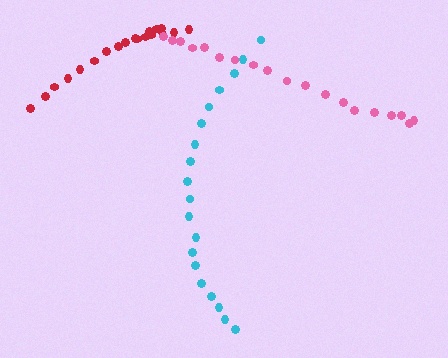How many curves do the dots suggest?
There are 3 distinct paths.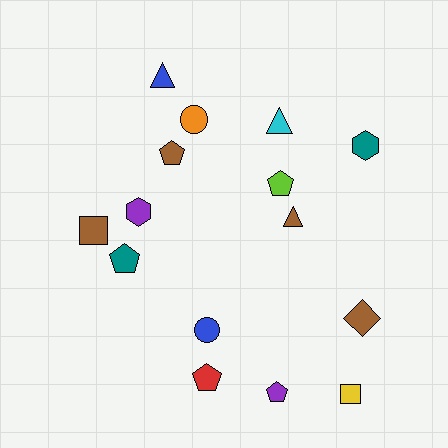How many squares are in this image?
There are 2 squares.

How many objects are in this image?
There are 15 objects.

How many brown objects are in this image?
There are 4 brown objects.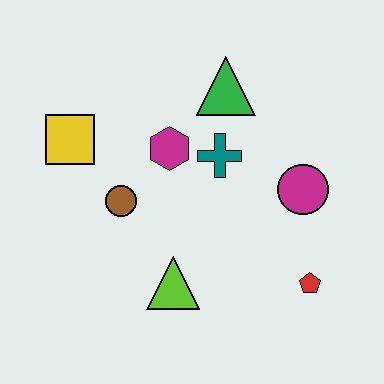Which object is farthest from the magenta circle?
The yellow square is farthest from the magenta circle.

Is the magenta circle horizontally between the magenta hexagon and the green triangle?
No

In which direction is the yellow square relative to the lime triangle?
The yellow square is above the lime triangle.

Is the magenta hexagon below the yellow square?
Yes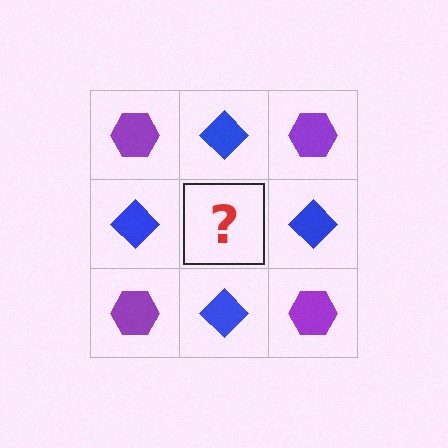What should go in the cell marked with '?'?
The missing cell should contain a purple hexagon.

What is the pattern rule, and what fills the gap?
The rule is that it alternates purple hexagon and blue diamond in a checkerboard pattern. The gap should be filled with a purple hexagon.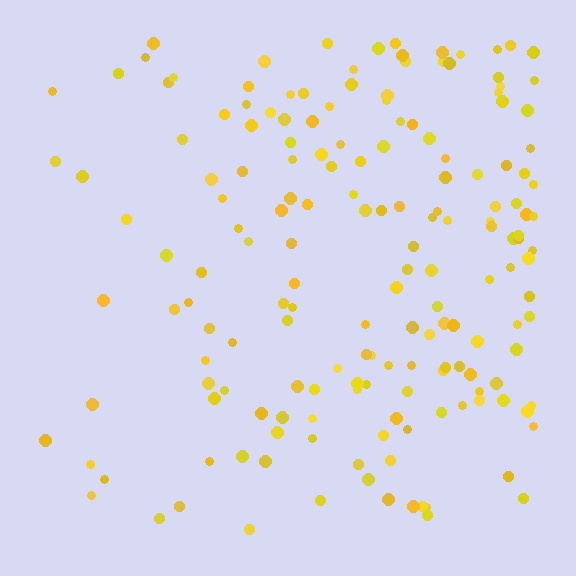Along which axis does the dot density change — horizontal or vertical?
Horizontal.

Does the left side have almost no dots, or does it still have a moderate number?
Still a moderate number, just noticeably fewer than the right.